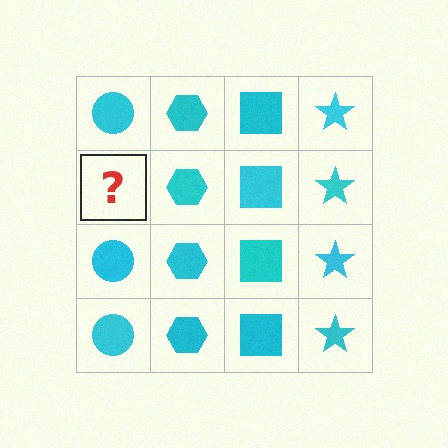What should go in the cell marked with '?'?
The missing cell should contain a cyan circle.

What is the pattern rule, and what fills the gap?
The rule is that each column has a consistent shape. The gap should be filled with a cyan circle.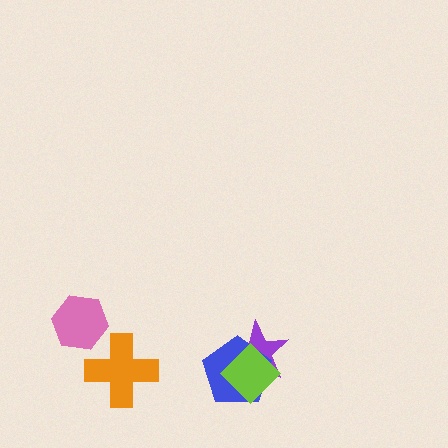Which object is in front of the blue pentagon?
The lime diamond is in front of the blue pentagon.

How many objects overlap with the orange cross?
0 objects overlap with the orange cross.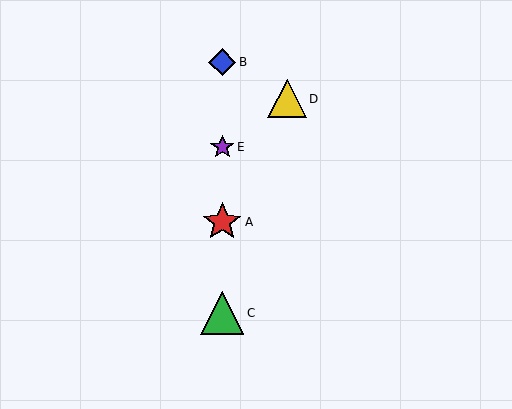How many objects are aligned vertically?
4 objects (A, B, C, E) are aligned vertically.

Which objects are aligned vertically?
Objects A, B, C, E are aligned vertically.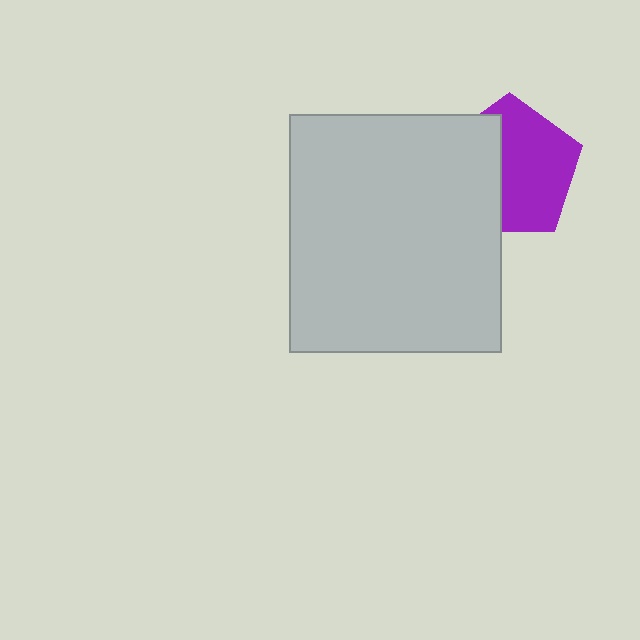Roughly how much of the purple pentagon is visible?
About half of it is visible (roughly 59%).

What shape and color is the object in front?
The object in front is a light gray rectangle.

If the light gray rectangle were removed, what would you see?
You would see the complete purple pentagon.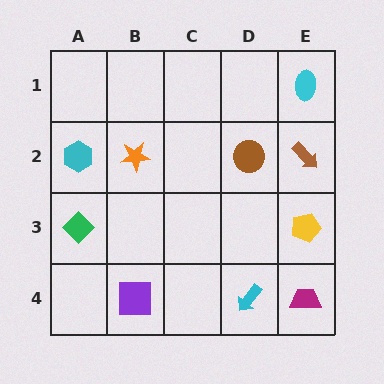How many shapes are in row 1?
1 shape.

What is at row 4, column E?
A magenta trapezoid.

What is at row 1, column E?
A cyan ellipse.